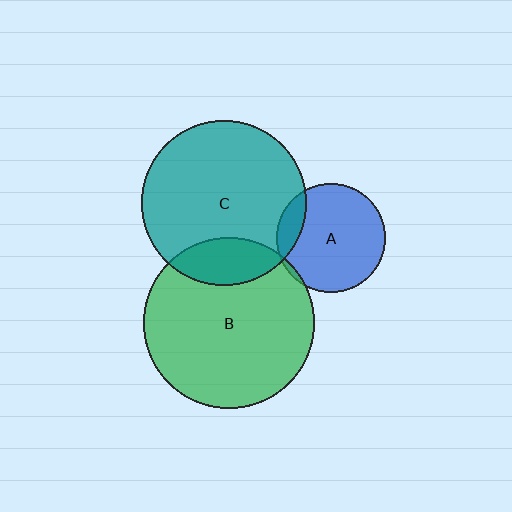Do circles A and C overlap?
Yes.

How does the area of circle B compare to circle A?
Approximately 2.5 times.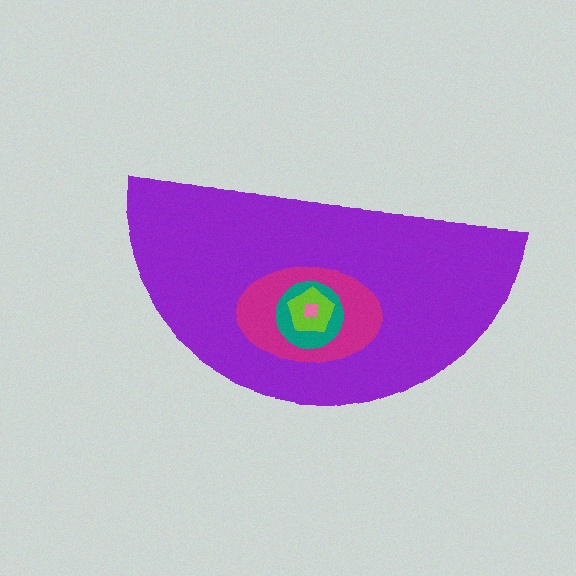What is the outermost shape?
The purple semicircle.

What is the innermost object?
The pink square.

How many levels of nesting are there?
5.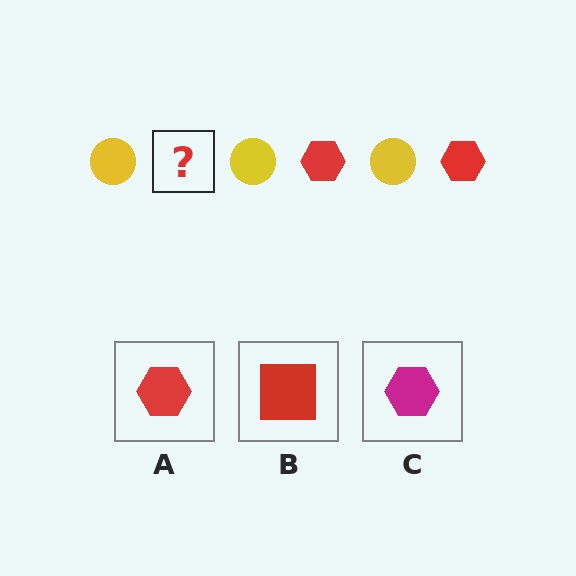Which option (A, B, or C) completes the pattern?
A.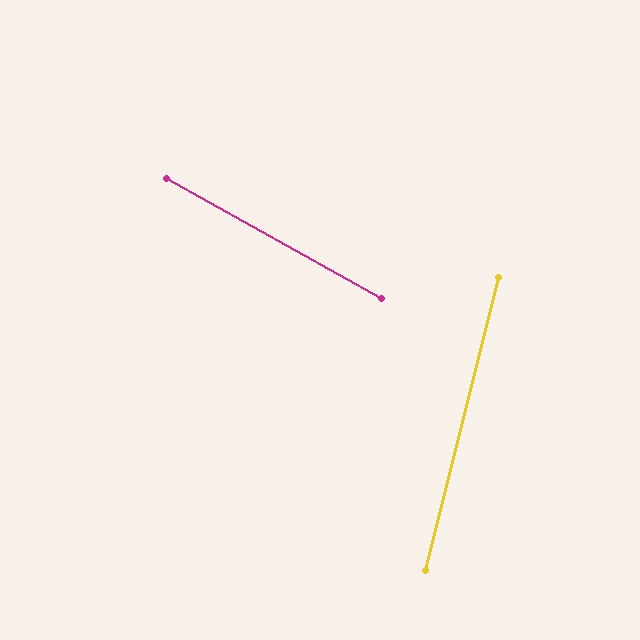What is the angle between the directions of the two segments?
Approximately 75 degrees.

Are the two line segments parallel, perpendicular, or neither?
Neither parallel nor perpendicular — they differ by about 75°.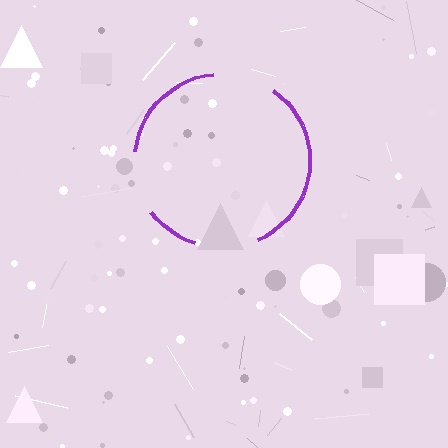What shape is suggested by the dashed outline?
The dashed outline suggests a circle.